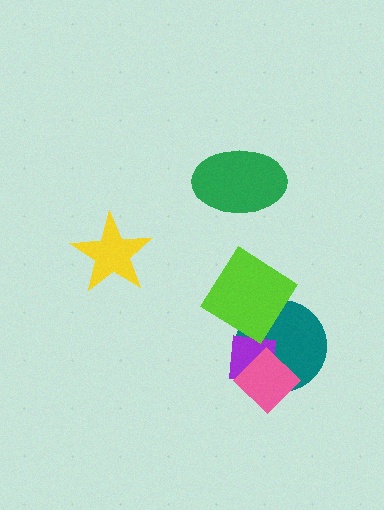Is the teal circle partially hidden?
Yes, it is partially covered by another shape.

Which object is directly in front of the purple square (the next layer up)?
The pink diamond is directly in front of the purple square.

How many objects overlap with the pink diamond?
2 objects overlap with the pink diamond.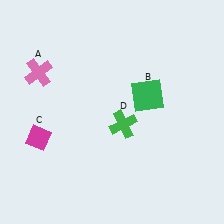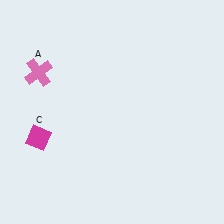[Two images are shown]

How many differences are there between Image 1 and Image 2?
There are 2 differences between the two images.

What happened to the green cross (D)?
The green cross (D) was removed in Image 2. It was in the bottom-right area of Image 1.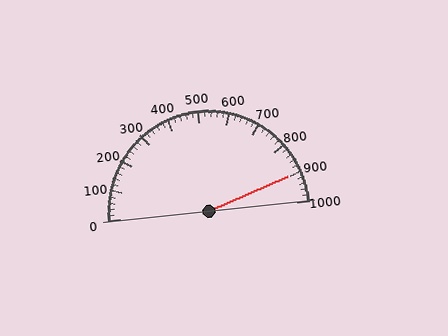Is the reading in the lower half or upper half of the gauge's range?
The reading is in the upper half of the range (0 to 1000).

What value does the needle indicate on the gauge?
The needle indicates approximately 900.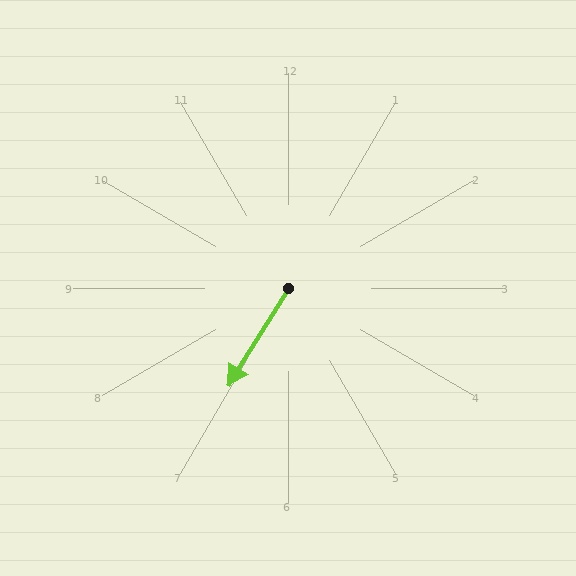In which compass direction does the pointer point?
Southwest.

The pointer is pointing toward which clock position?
Roughly 7 o'clock.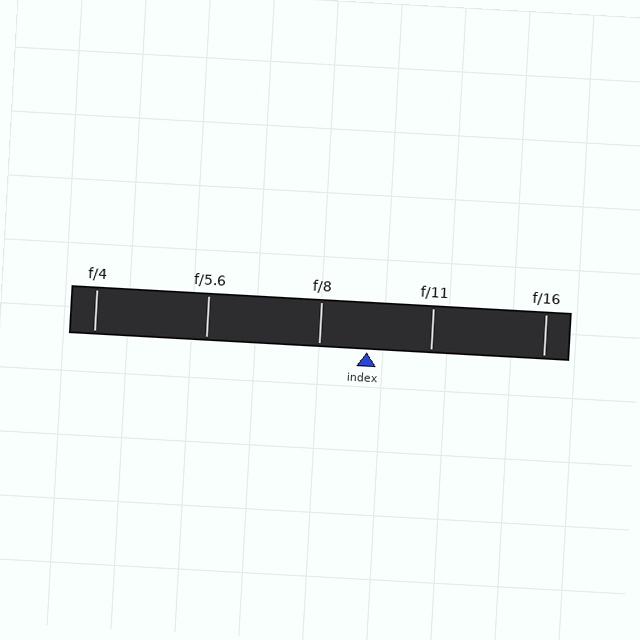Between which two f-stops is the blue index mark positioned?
The index mark is between f/8 and f/11.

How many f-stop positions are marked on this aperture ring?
There are 5 f-stop positions marked.